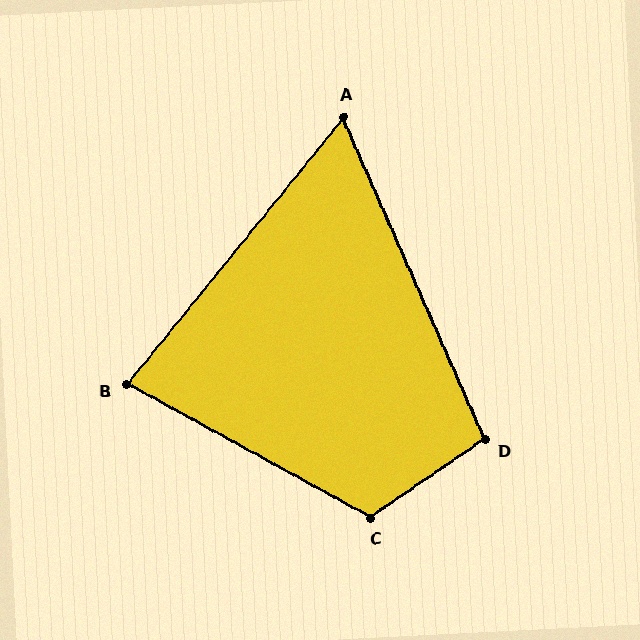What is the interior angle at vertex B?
Approximately 80 degrees (acute).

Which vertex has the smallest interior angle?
A, at approximately 63 degrees.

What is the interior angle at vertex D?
Approximately 100 degrees (obtuse).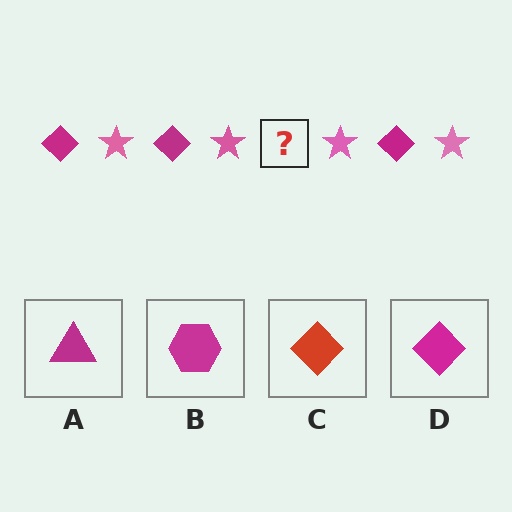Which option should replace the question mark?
Option D.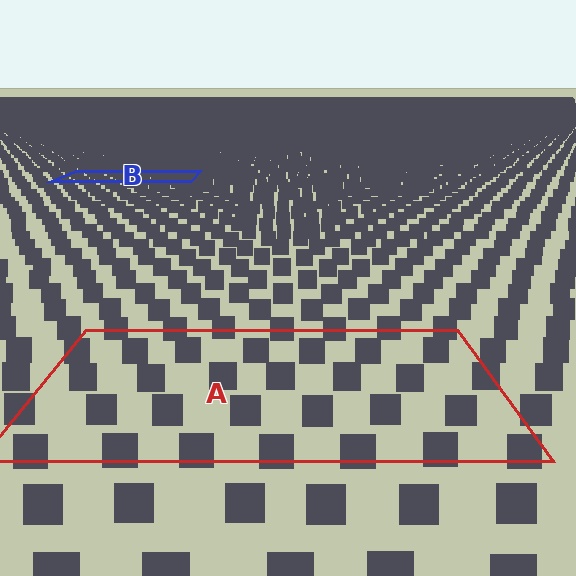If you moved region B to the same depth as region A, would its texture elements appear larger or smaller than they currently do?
They would appear larger. At a closer depth, the same texture elements are projected at a bigger on-screen size.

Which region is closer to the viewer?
Region A is closer. The texture elements there are larger and more spread out.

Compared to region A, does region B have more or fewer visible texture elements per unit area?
Region B has more texture elements per unit area — they are packed more densely because it is farther away.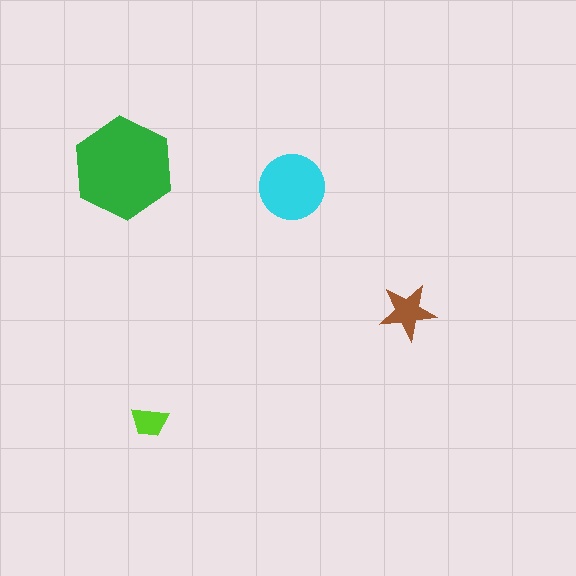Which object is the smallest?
The lime trapezoid.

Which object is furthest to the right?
The brown star is rightmost.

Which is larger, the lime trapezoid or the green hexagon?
The green hexagon.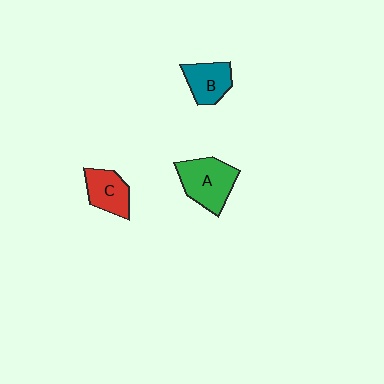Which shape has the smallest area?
Shape B (teal).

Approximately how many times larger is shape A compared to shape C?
Approximately 1.4 times.